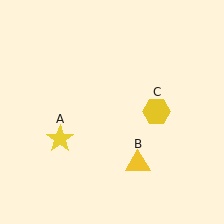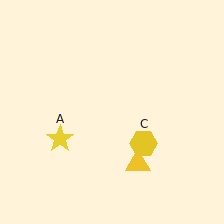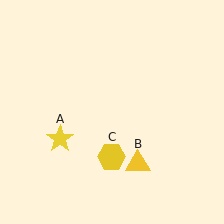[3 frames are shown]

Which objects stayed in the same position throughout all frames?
Yellow star (object A) and yellow triangle (object B) remained stationary.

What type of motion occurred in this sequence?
The yellow hexagon (object C) rotated clockwise around the center of the scene.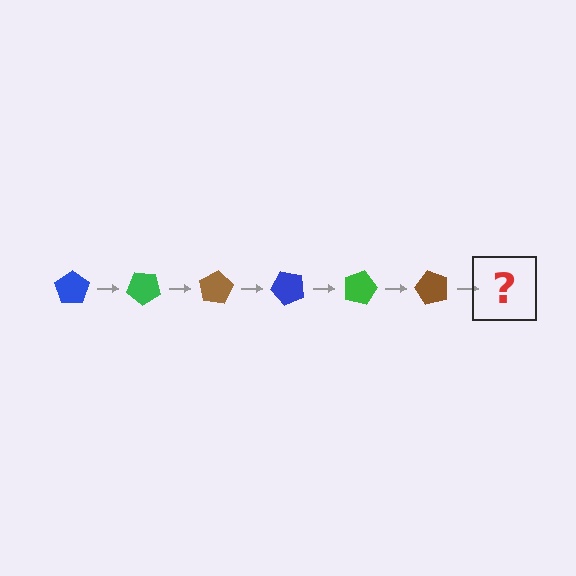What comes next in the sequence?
The next element should be a blue pentagon, rotated 240 degrees from the start.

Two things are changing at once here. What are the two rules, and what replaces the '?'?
The two rules are that it rotates 40 degrees each step and the color cycles through blue, green, and brown. The '?' should be a blue pentagon, rotated 240 degrees from the start.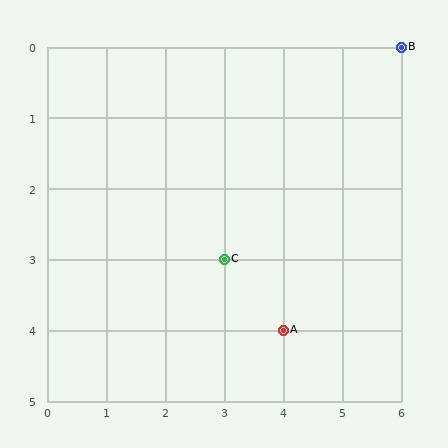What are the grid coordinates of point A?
Point A is at grid coordinates (4, 4).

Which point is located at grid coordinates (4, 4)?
Point A is at (4, 4).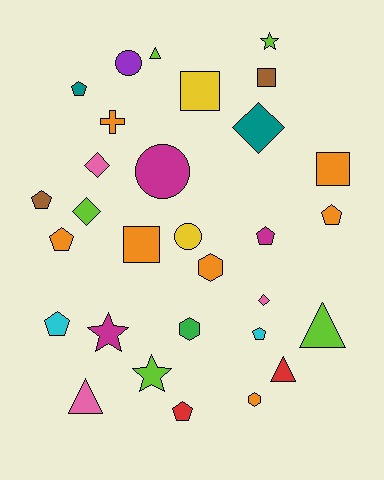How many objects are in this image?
There are 30 objects.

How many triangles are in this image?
There are 4 triangles.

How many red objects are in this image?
There are 2 red objects.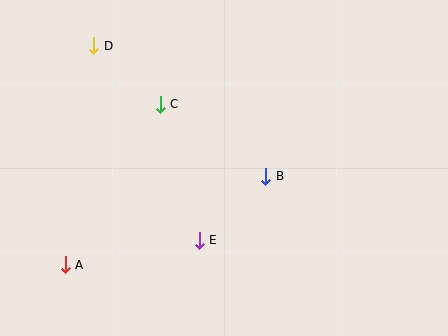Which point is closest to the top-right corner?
Point B is closest to the top-right corner.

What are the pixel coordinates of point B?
Point B is at (266, 176).